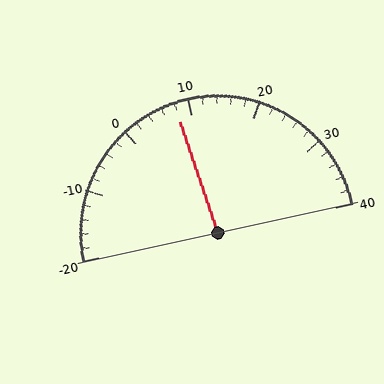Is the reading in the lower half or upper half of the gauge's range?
The reading is in the lower half of the range (-20 to 40).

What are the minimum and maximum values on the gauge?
The gauge ranges from -20 to 40.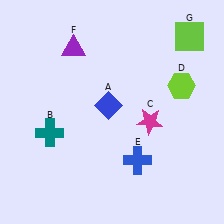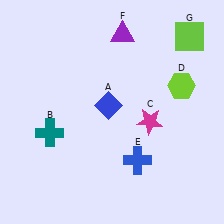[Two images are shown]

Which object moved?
The purple triangle (F) moved right.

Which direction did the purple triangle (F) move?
The purple triangle (F) moved right.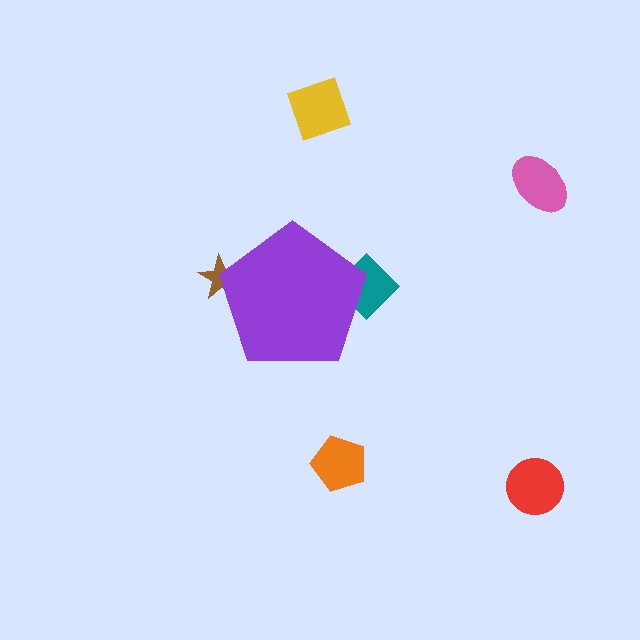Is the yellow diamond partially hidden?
No, the yellow diamond is fully visible.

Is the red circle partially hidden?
No, the red circle is fully visible.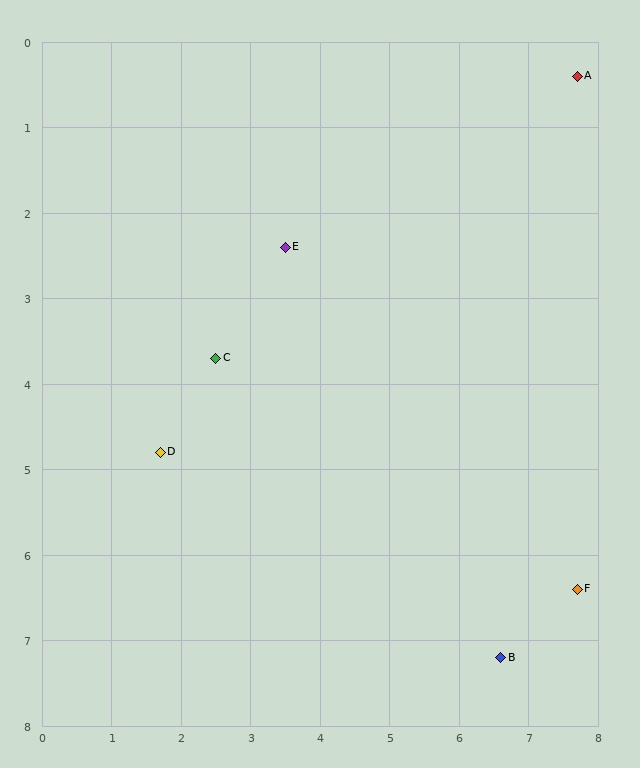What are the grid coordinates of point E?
Point E is at approximately (3.5, 2.4).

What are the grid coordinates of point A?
Point A is at approximately (7.7, 0.4).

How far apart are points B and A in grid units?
Points B and A are about 6.9 grid units apart.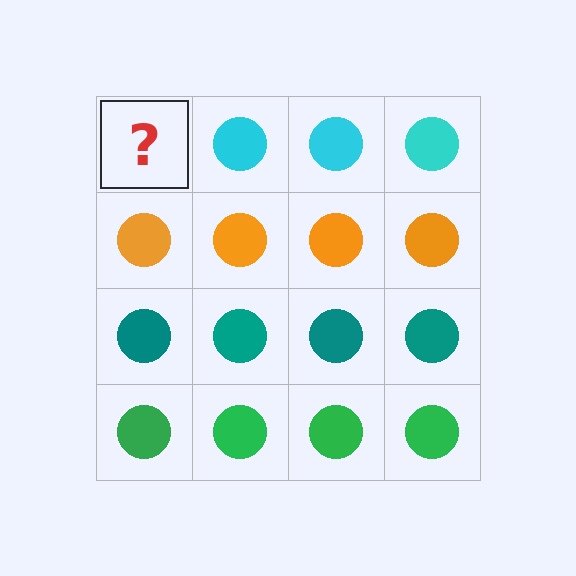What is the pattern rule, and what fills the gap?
The rule is that each row has a consistent color. The gap should be filled with a cyan circle.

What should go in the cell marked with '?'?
The missing cell should contain a cyan circle.